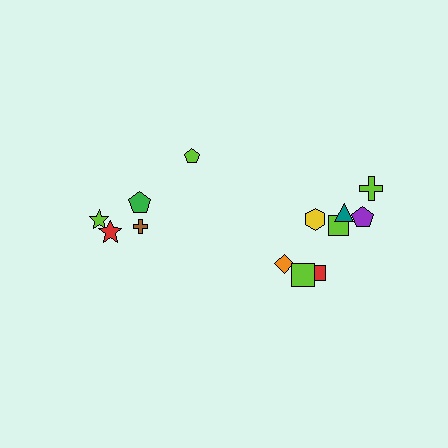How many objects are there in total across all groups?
There are 13 objects.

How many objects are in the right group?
There are 8 objects.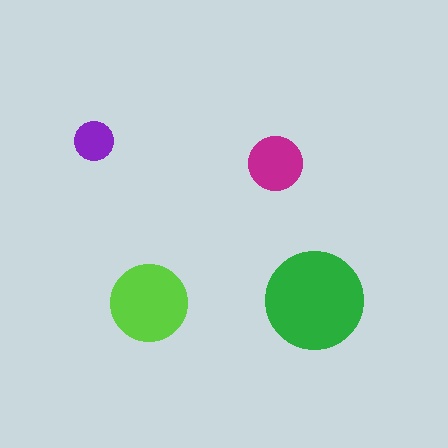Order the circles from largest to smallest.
the green one, the lime one, the magenta one, the purple one.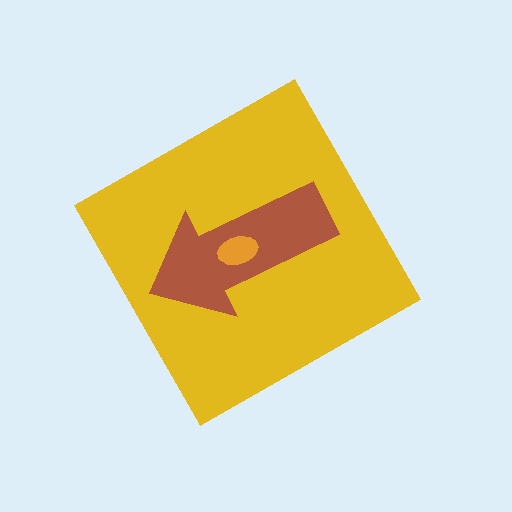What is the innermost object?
The orange ellipse.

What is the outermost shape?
The yellow diamond.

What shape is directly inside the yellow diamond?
The brown arrow.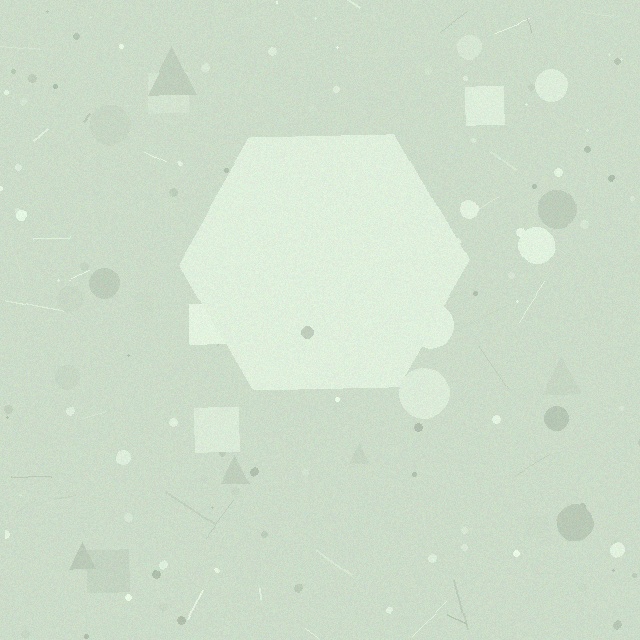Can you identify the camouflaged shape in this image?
The camouflaged shape is a hexagon.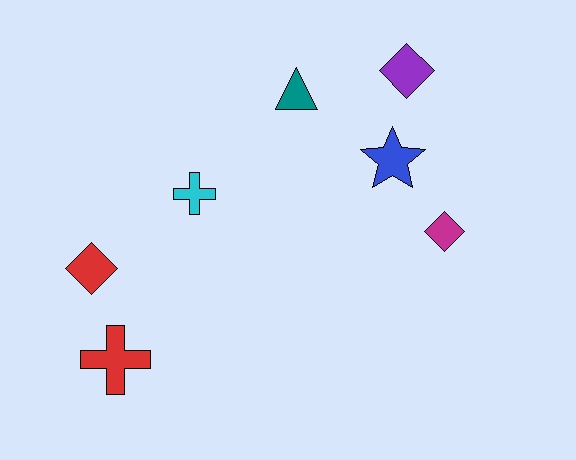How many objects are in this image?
There are 7 objects.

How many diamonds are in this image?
There are 3 diamonds.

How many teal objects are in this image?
There is 1 teal object.